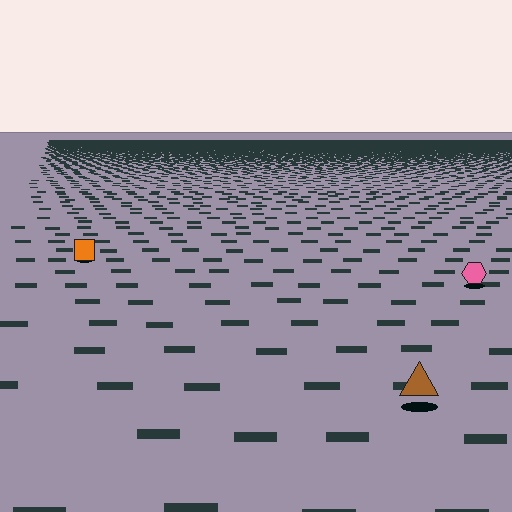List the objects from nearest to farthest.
From nearest to farthest: the brown triangle, the pink hexagon, the orange square.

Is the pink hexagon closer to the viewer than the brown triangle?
No. The brown triangle is closer — you can tell from the texture gradient: the ground texture is coarser near it.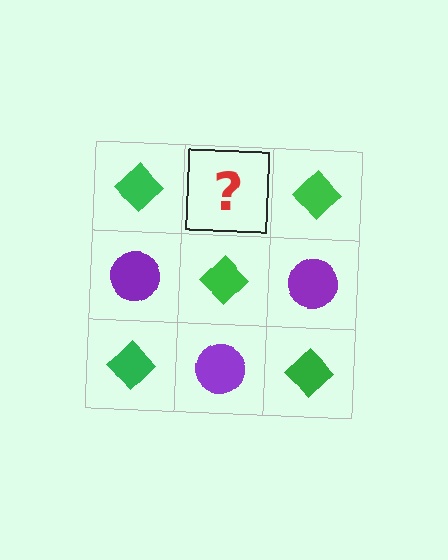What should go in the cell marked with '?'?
The missing cell should contain a purple circle.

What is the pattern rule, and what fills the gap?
The rule is that it alternates green diamond and purple circle in a checkerboard pattern. The gap should be filled with a purple circle.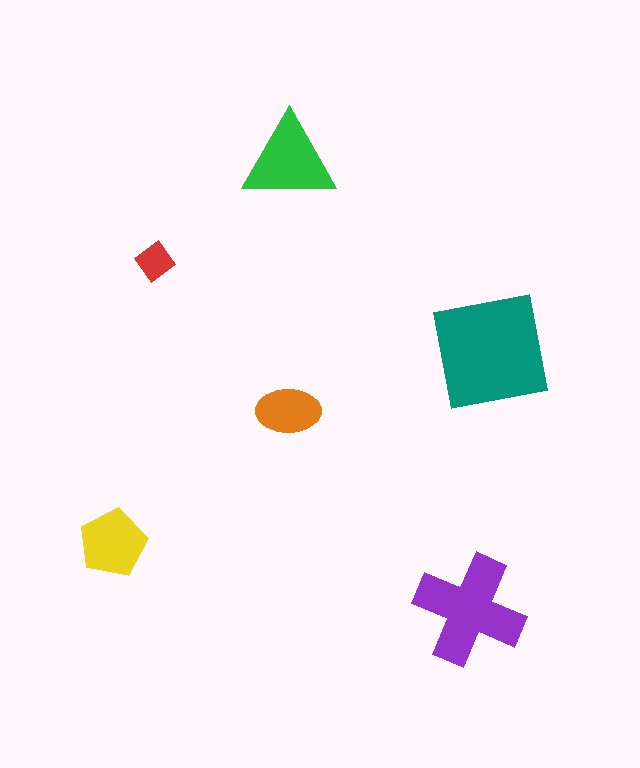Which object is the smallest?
The red diamond.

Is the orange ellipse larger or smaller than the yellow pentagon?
Smaller.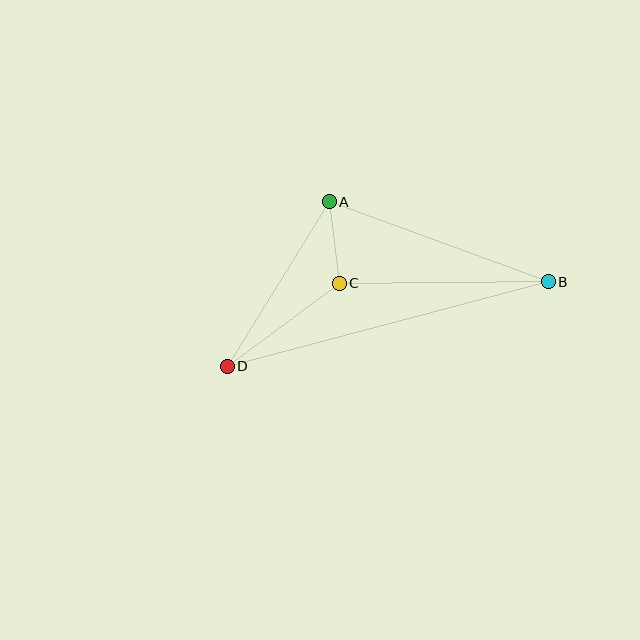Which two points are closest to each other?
Points A and C are closest to each other.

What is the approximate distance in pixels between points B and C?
The distance between B and C is approximately 209 pixels.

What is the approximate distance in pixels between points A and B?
The distance between A and B is approximately 233 pixels.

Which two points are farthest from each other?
Points B and D are farthest from each other.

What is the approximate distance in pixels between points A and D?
The distance between A and D is approximately 194 pixels.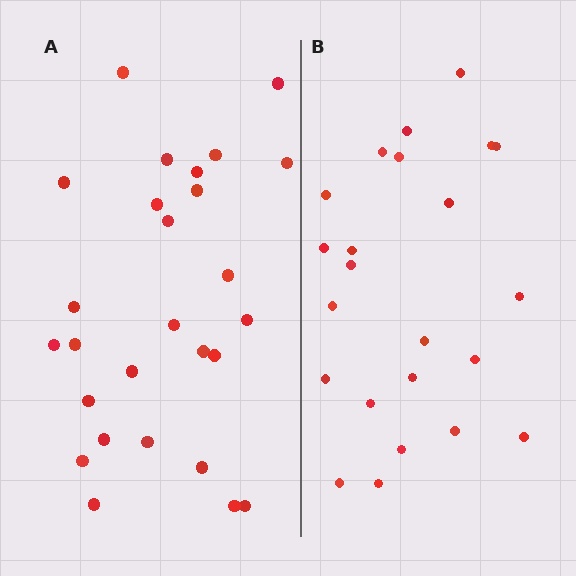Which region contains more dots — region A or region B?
Region A (the left region) has more dots.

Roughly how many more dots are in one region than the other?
Region A has about 4 more dots than region B.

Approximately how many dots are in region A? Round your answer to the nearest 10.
About 30 dots. (The exact count is 27, which rounds to 30.)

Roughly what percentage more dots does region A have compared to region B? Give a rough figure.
About 15% more.